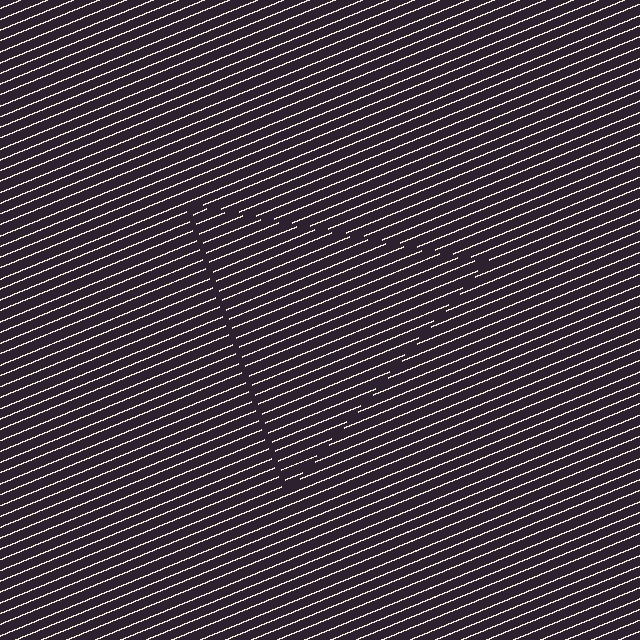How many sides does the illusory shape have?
3 sides — the line-ends trace a triangle.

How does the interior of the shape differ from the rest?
The interior of the shape contains the same grating, shifted by half a period — the contour is defined by the phase discontinuity where line-ends from the inner and outer gratings abut.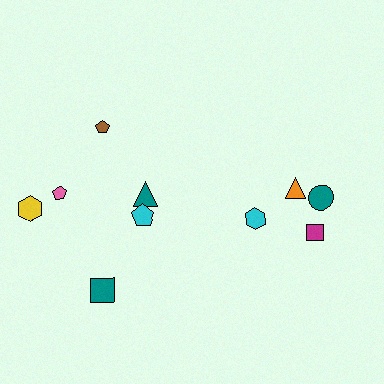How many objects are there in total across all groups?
There are 10 objects.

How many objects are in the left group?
There are 6 objects.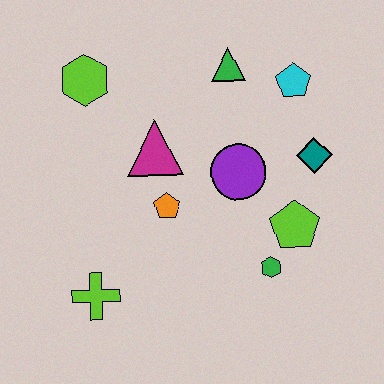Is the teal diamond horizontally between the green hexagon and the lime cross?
No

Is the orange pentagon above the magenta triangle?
No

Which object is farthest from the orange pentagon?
The cyan pentagon is farthest from the orange pentagon.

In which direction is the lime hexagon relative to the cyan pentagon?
The lime hexagon is to the left of the cyan pentagon.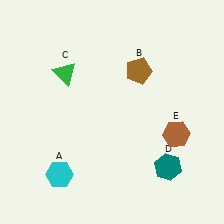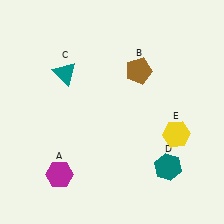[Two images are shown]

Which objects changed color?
A changed from cyan to magenta. C changed from green to teal. E changed from brown to yellow.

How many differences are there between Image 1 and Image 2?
There are 3 differences between the two images.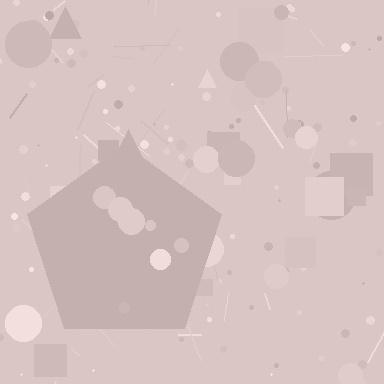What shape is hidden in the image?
A pentagon is hidden in the image.